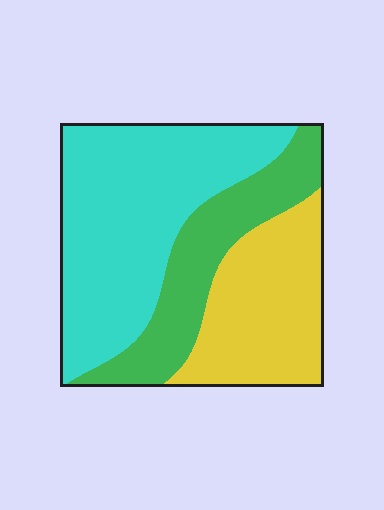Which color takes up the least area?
Green, at roughly 25%.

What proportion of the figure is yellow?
Yellow covers around 30% of the figure.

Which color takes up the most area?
Cyan, at roughly 45%.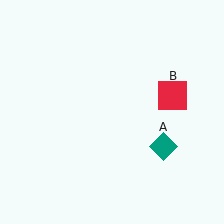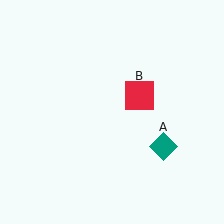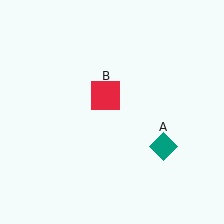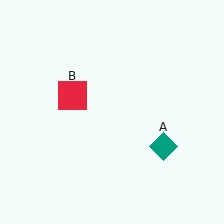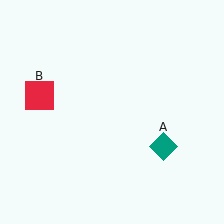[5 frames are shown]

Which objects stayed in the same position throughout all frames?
Teal diamond (object A) remained stationary.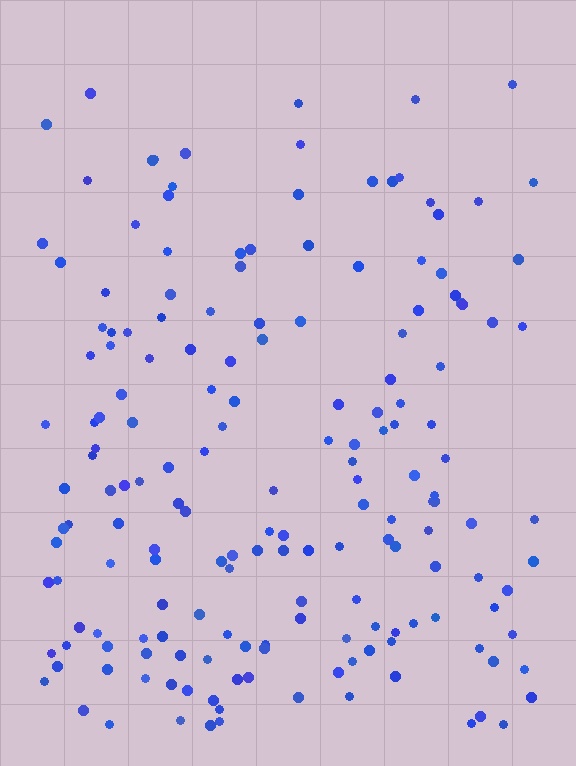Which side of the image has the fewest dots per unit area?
The top.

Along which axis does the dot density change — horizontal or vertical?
Vertical.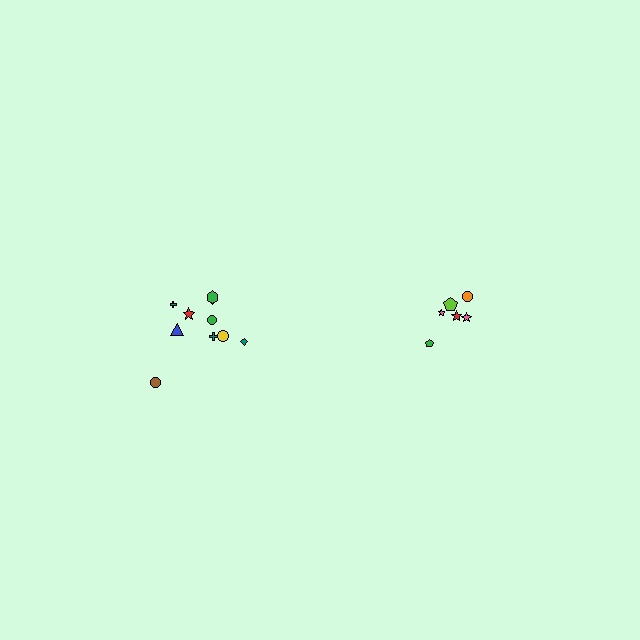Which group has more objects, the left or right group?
The left group.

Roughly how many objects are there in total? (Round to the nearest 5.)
Roughly 15 objects in total.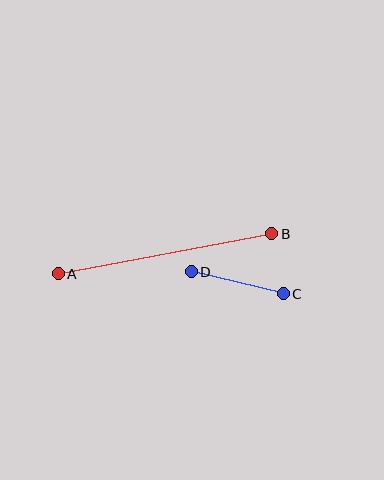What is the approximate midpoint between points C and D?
The midpoint is at approximately (237, 283) pixels.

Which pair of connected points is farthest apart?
Points A and B are farthest apart.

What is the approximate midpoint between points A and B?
The midpoint is at approximately (165, 254) pixels.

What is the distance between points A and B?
The distance is approximately 217 pixels.